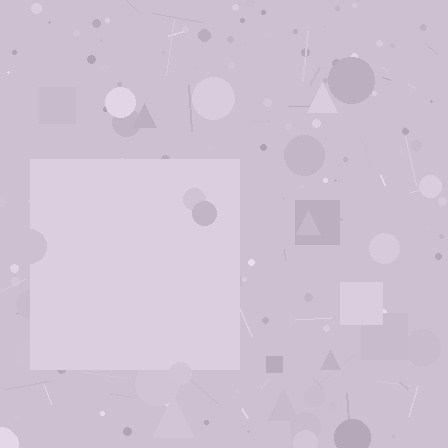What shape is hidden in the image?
A square is hidden in the image.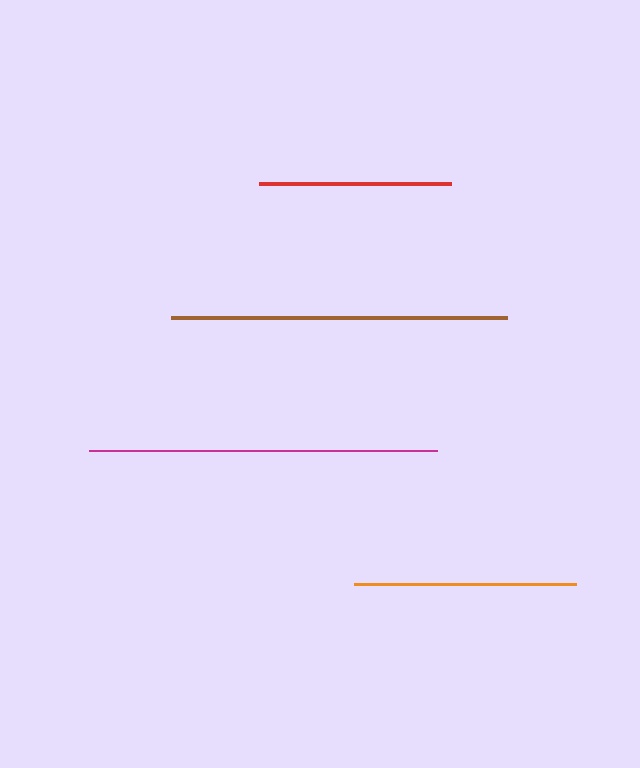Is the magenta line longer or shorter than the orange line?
The magenta line is longer than the orange line.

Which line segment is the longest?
The magenta line is the longest at approximately 348 pixels.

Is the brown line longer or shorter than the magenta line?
The magenta line is longer than the brown line.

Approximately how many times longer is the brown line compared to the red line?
The brown line is approximately 1.7 times the length of the red line.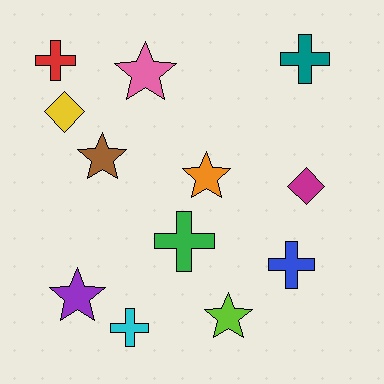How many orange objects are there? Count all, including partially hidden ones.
There is 1 orange object.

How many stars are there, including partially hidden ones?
There are 5 stars.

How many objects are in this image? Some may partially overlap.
There are 12 objects.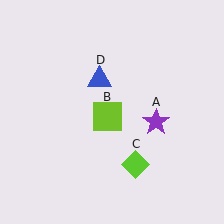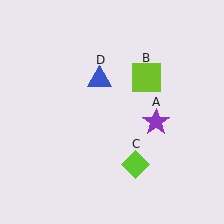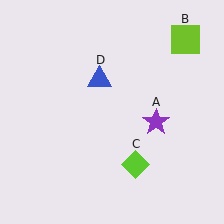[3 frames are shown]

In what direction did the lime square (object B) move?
The lime square (object B) moved up and to the right.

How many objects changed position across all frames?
1 object changed position: lime square (object B).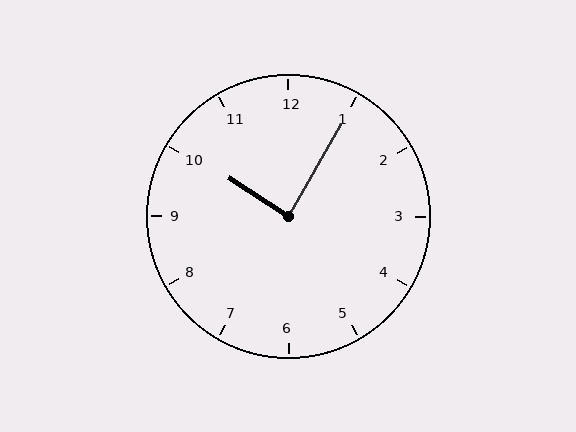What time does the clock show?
10:05.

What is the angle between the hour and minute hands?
Approximately 88 degrees.